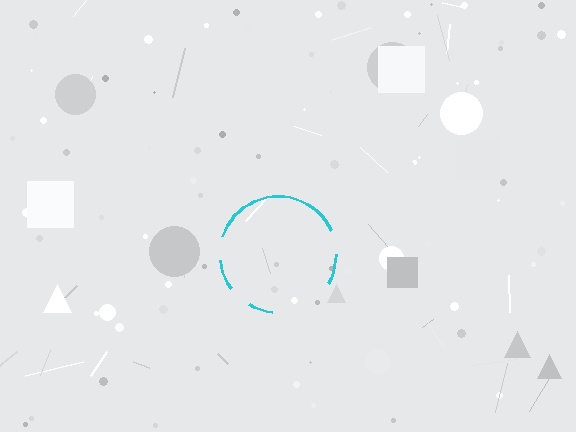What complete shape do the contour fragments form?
The contour fragments form a circle.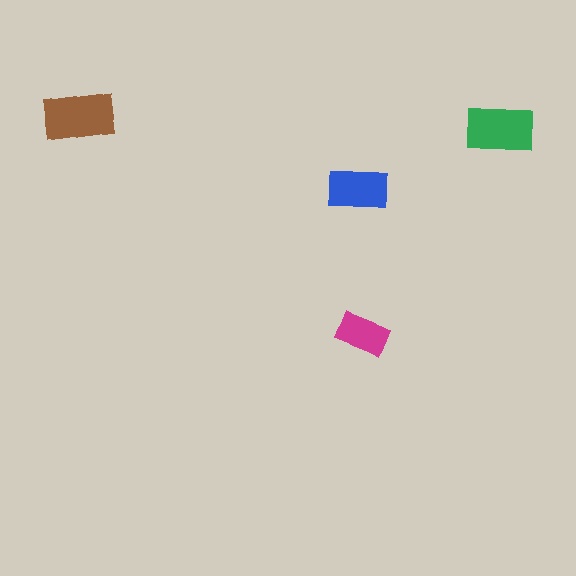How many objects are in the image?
There are 4 objects in the image.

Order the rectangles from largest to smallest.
the brown one, the green one, the blue one, the magenta one.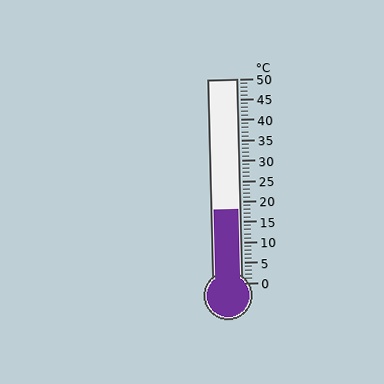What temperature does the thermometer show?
The thermometer shows approximately 18°C.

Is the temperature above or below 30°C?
The temperature is below 30°C.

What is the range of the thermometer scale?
The thermometer scale ranges from 0°C to 50°C.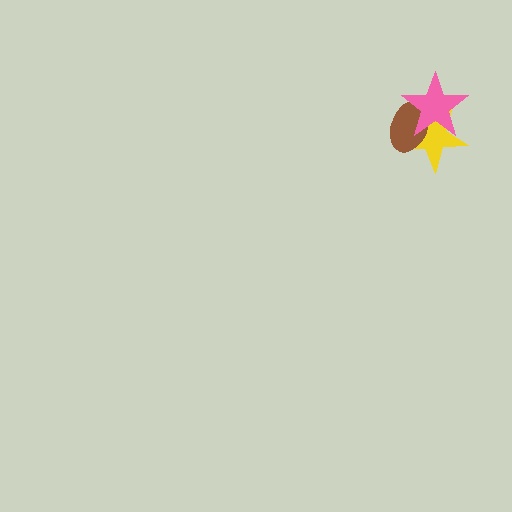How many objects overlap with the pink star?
2 objects overlap with the pink star.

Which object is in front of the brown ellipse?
The pink star is in front of the brown ellipse.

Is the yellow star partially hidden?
Yes, it is partially covered by another shape.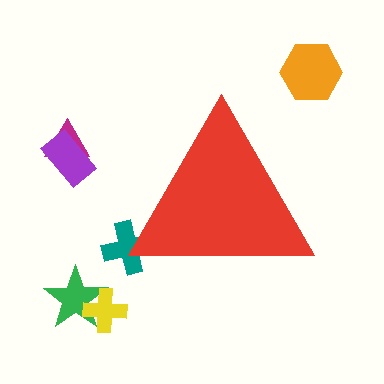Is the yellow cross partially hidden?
No, the yellow cross is fully visible.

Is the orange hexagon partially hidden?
No, the orange hexagon is fully visible.